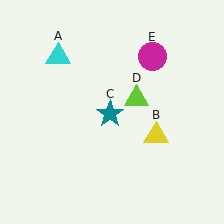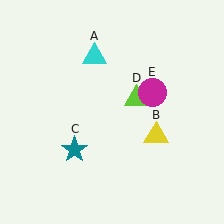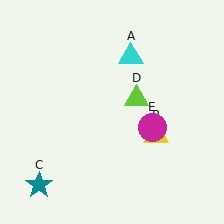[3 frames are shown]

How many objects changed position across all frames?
3 objects changed position: cyan triangle (object A), teal star (object C), magenta circle (object E).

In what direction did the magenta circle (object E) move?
The magenta circle (object E) moved down.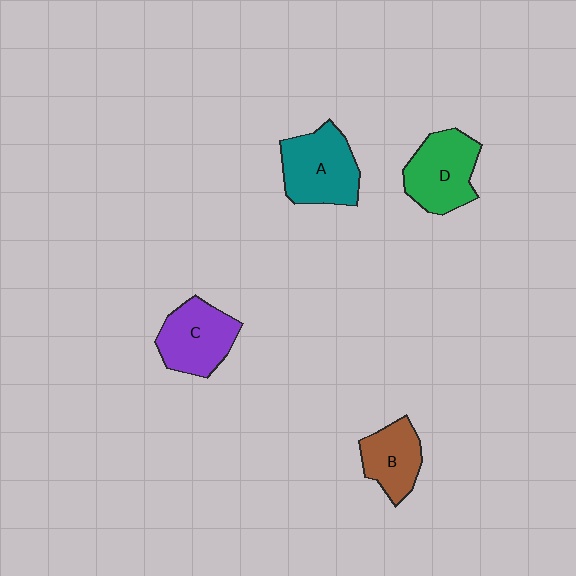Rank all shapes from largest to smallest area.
From largest to smallest: A (teal), D (green), C (purple), B (brown).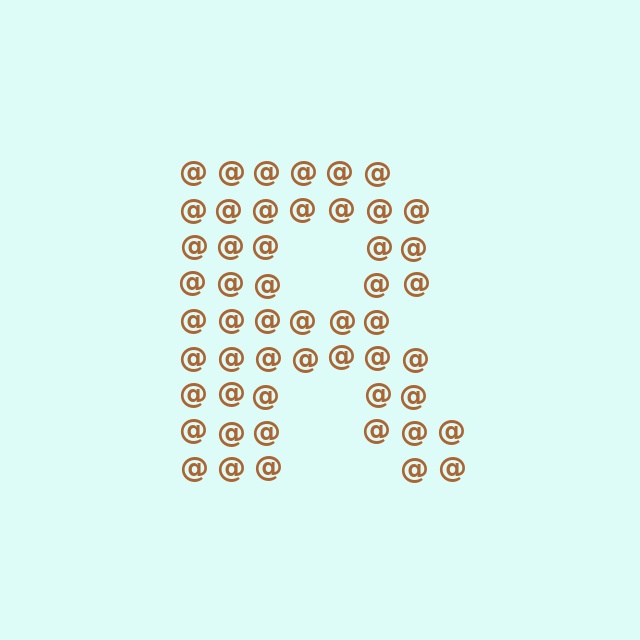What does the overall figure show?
The overall figure shows the letter R.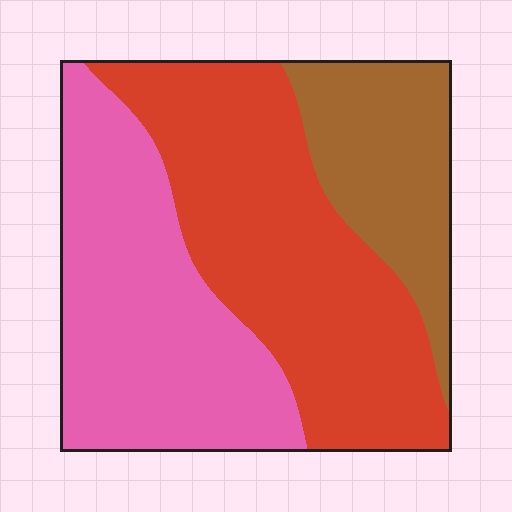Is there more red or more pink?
Red.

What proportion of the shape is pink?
Pink takes up about three eighths (3/8) of the shape.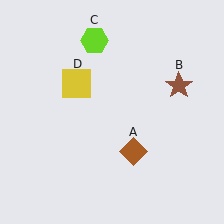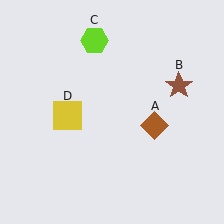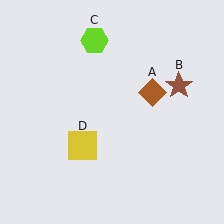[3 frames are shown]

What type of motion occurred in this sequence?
The brown diamond (object A), yellow square (object D) rotated counterclockwise around the center of the scene.